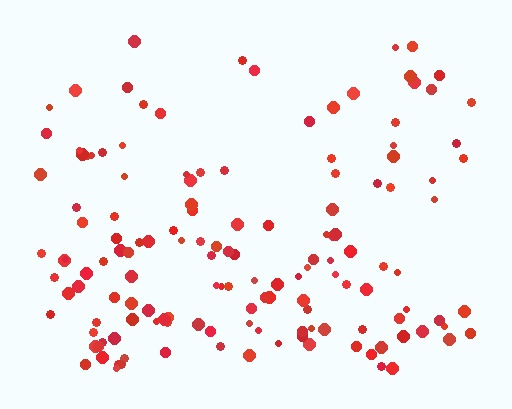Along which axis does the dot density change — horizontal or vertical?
Vertical.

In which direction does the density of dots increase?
From top to bottom, with the bottom side densest.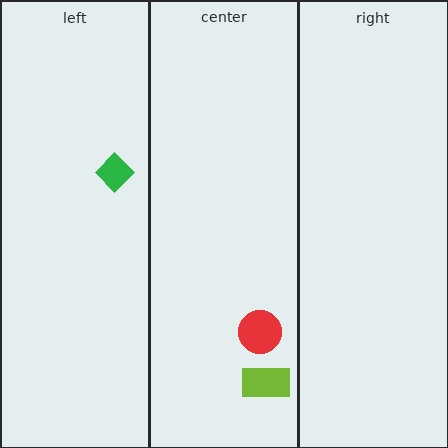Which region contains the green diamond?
The left region.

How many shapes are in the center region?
2.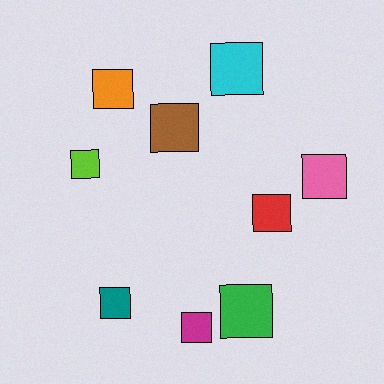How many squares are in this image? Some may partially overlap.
There are 9 squares.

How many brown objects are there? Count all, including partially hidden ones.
There is 1 brown object.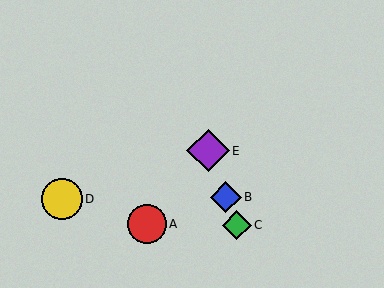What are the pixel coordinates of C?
Object C is at (237, 225).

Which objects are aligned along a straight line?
Objects B, C, E are aligned along a straight line.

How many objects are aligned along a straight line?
3 objects (B, C, E) are aligned along a straight line.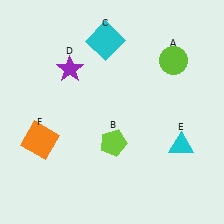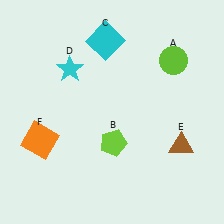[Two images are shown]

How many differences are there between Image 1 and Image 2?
There are 2 differences between the two images.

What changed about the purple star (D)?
In Image 1, D is purple. In Image 2, it changed to cyan.